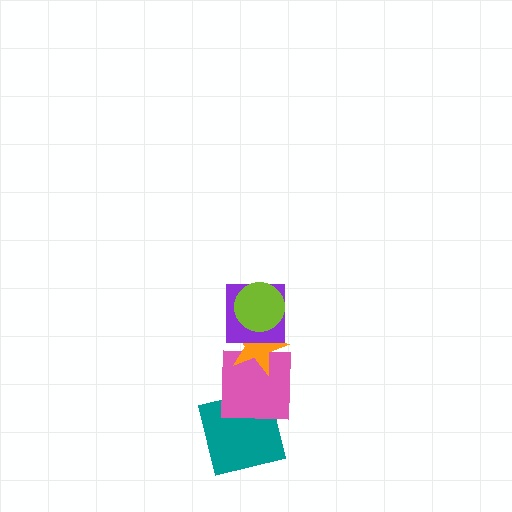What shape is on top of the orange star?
The purple square is on top of the orange star.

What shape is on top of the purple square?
The lime circle is on top of the purple square.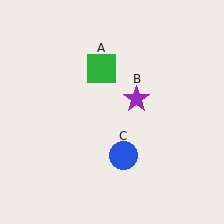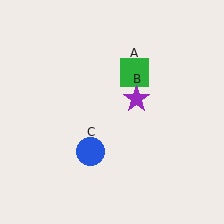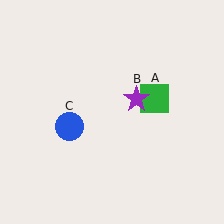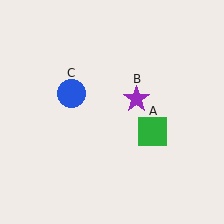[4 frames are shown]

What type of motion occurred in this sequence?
The green square (object A), blue circle (object C) rotated clockwise around the center of the scene.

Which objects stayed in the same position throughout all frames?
Purple star (object B) remained stationary.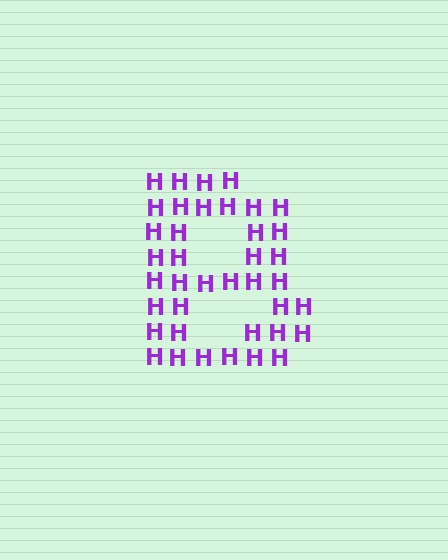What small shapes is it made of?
It is made of small letter H's.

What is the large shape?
The large shape is the letter B.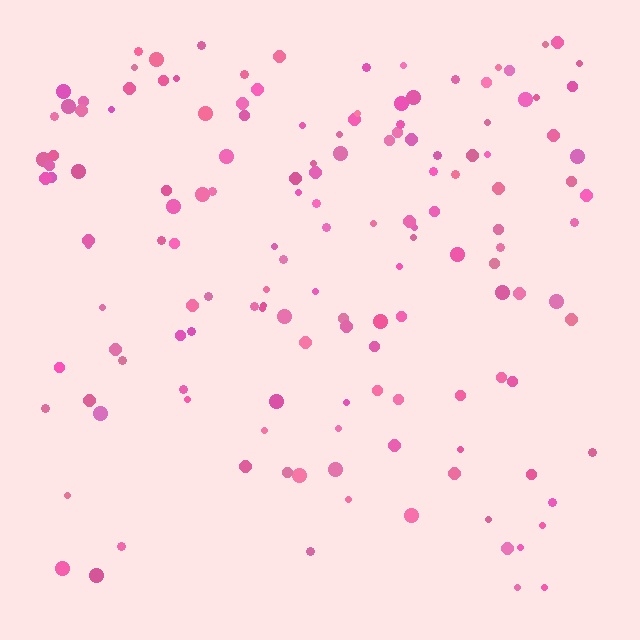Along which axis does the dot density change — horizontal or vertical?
Vertical.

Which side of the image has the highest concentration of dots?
The top.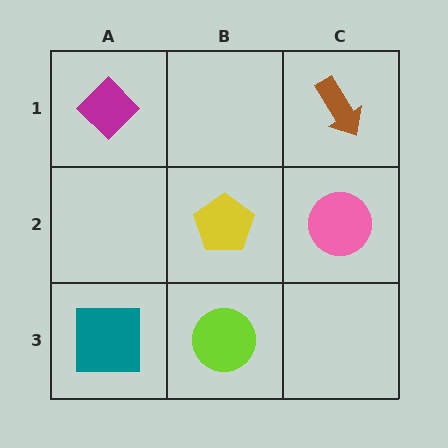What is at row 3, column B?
A lime circle.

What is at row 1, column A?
A magenta diamond.